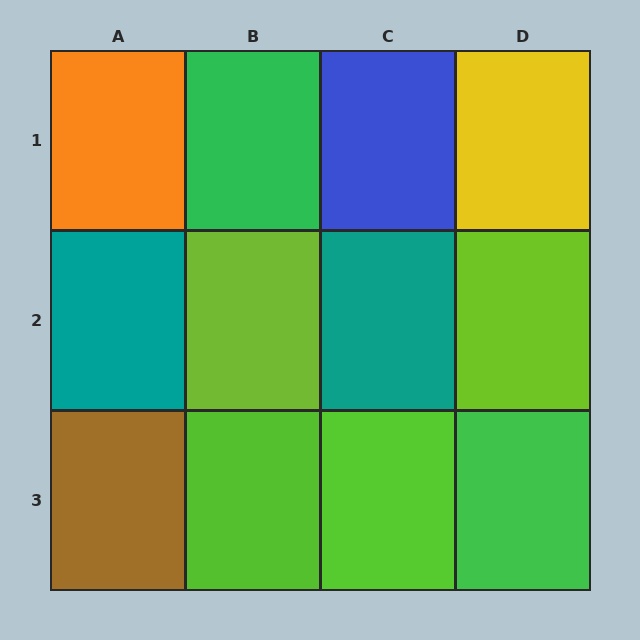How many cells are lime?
4 cells are lime.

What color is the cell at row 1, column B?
Green.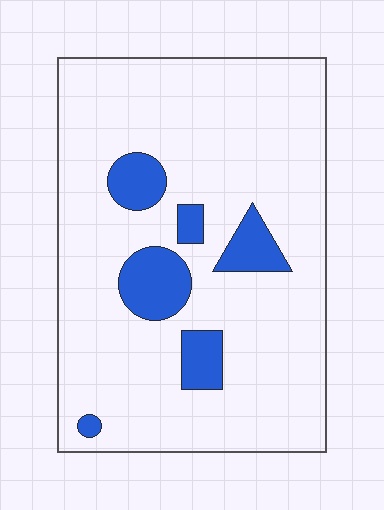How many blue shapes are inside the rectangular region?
6.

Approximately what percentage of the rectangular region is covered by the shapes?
Approximately 15%.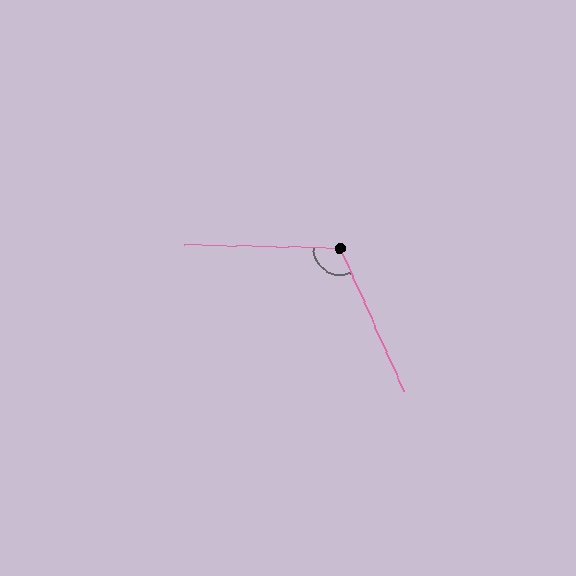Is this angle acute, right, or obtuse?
It is obtuse.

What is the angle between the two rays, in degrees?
Approximately 115 degrees.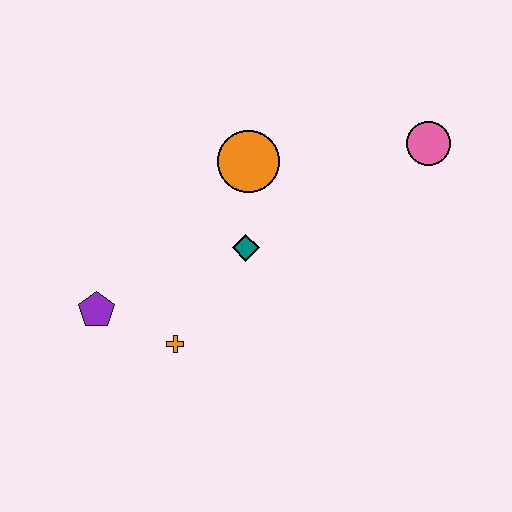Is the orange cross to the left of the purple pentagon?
No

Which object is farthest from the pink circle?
The purple pentagon is farthest from the pink circle.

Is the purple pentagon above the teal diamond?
No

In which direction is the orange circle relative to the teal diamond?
The orange circle is above the teal diamond.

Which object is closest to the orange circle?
The teal diamond is closest to the orange circle.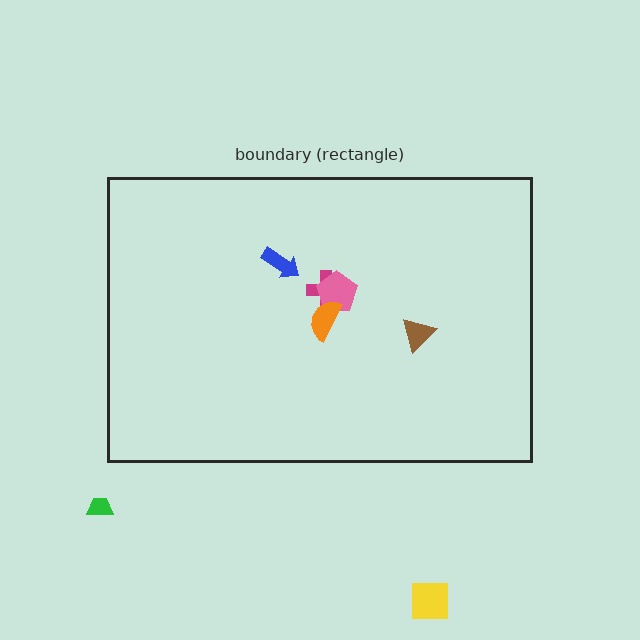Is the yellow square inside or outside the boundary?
Outside.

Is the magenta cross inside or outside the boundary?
Inside.